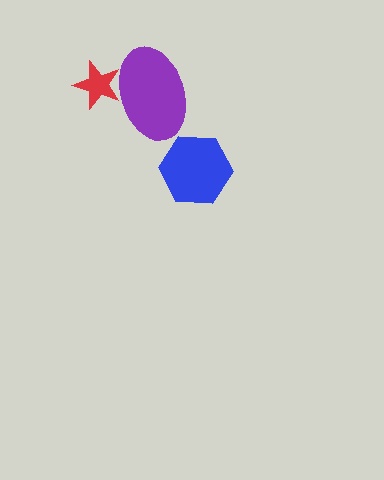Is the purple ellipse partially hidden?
No, no other shape covers it.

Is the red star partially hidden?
Yes, it is partially covered by another shape.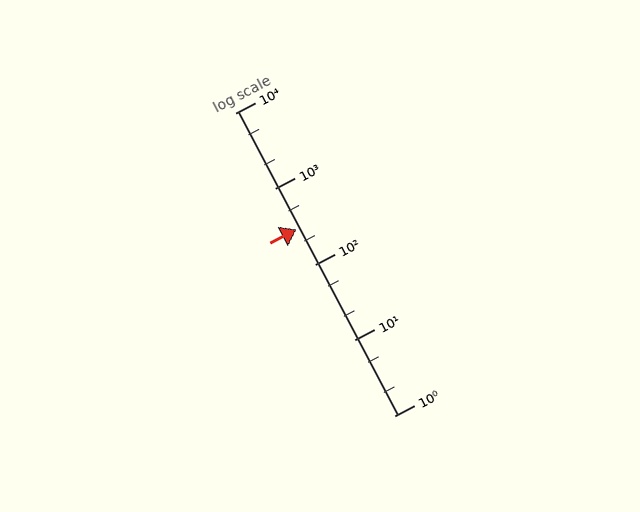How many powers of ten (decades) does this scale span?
The scale spans 4 decades, from 1 to 10000.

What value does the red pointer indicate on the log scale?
The pointer indicates approximately 290.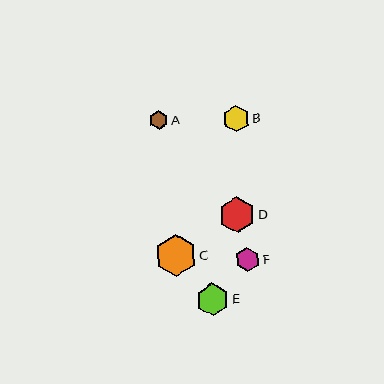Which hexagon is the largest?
Hexagon C is the largest with a size of approximately 42 pixels.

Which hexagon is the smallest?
Hexagon A is the smallest with a size of approximately 19 pixels.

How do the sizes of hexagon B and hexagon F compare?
Hexagon B and hexagon F are approximately the same size.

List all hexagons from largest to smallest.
From largest to smallest: C, D, E, B, F, A.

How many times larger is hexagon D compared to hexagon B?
Hexagon D is approximately 1.4 times the size of hexagon B.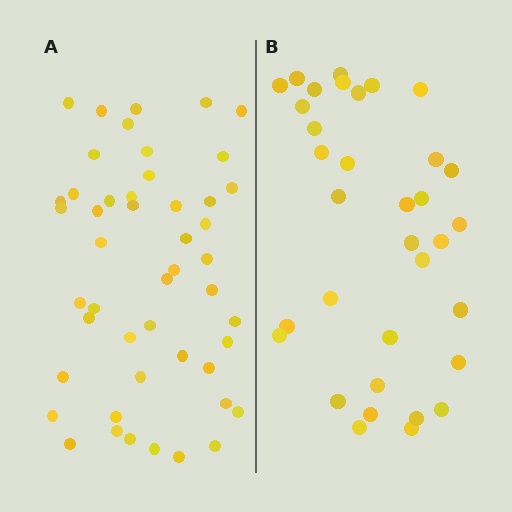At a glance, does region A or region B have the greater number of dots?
Region A (the left region) has more dots.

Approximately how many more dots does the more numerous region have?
Region A has approximately 15 more dots than region B.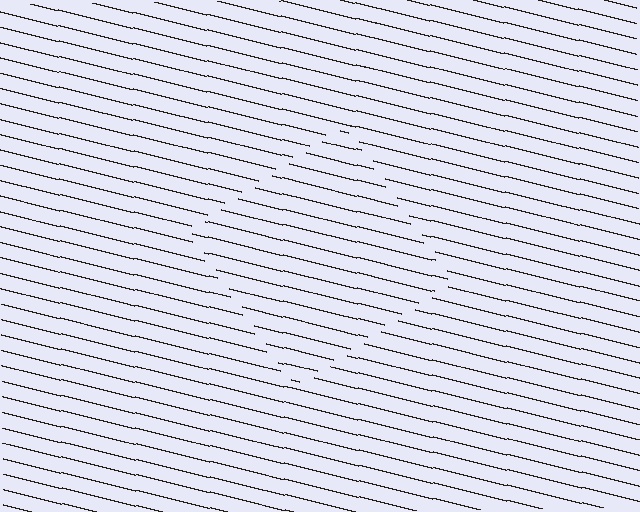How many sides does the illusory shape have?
4 sides — the line-ends trace a square.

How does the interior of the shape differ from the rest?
The interior of the shape contains the same grating, shifted by half a period — the contour is defined by the phase discontinuity where line-ends from the inner and outer gratings abut.